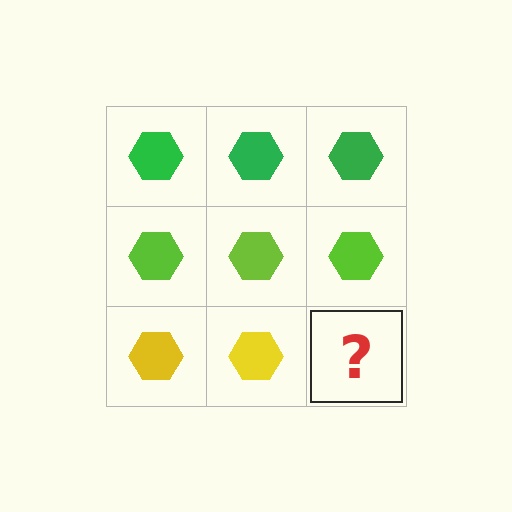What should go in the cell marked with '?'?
The missing cell should contain a yellow hexagon.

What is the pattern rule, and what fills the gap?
The rule is that each row has a consistent color. The gap should be filled with a yellow hexagon.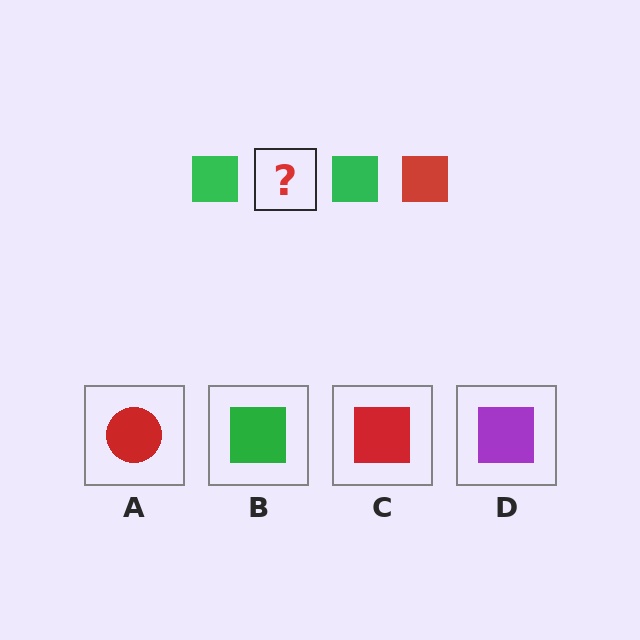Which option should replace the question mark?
Option C.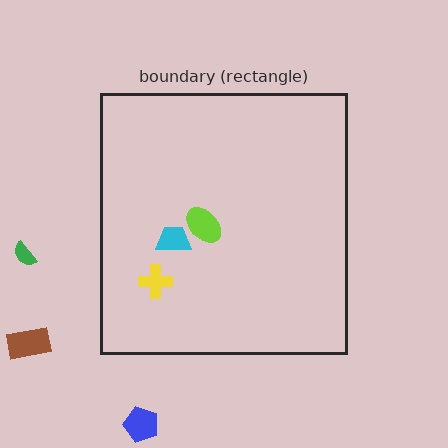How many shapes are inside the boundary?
3 inside, 3 outside.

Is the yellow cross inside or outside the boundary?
Inside.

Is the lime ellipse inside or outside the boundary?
Inside.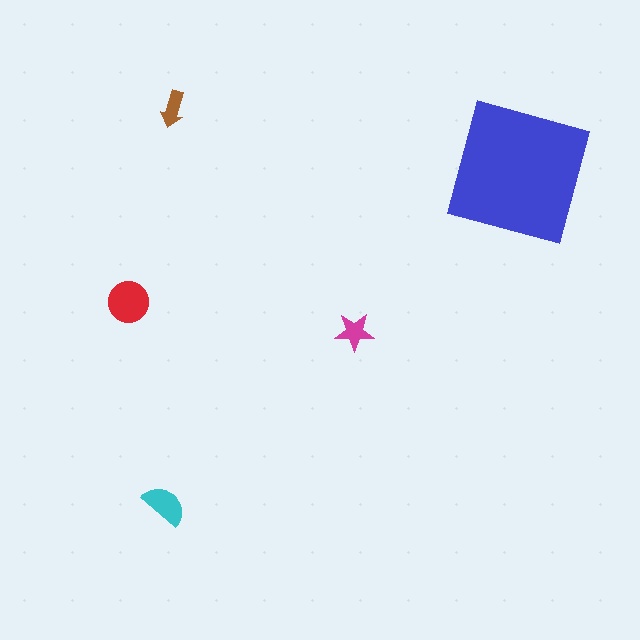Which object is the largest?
The blue square.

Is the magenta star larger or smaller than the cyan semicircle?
Smaller.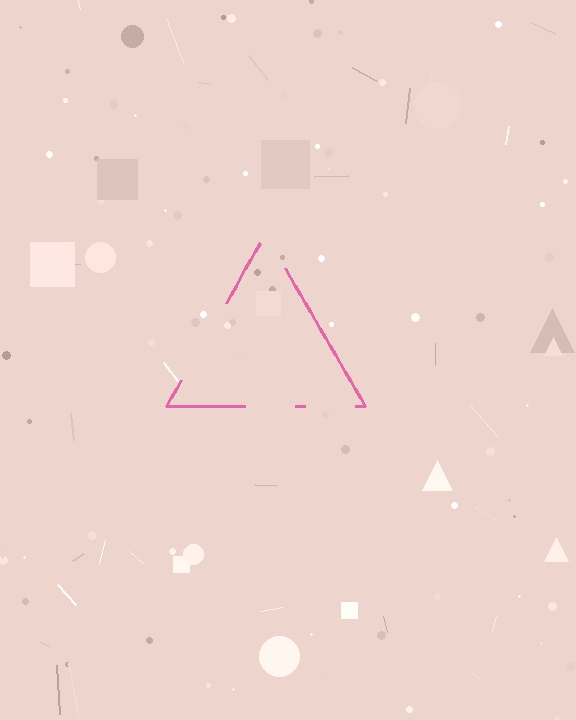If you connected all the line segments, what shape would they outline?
They would outline a triangle.